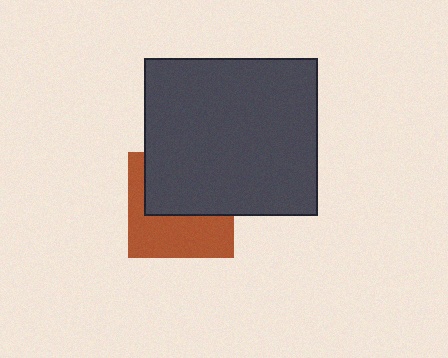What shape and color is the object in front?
The object in front is a dark gray rectangle.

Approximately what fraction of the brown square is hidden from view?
Roughly 51% of the brown square is hidden behind the dark gray rectangle.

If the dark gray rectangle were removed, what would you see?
You would see the complete brown square.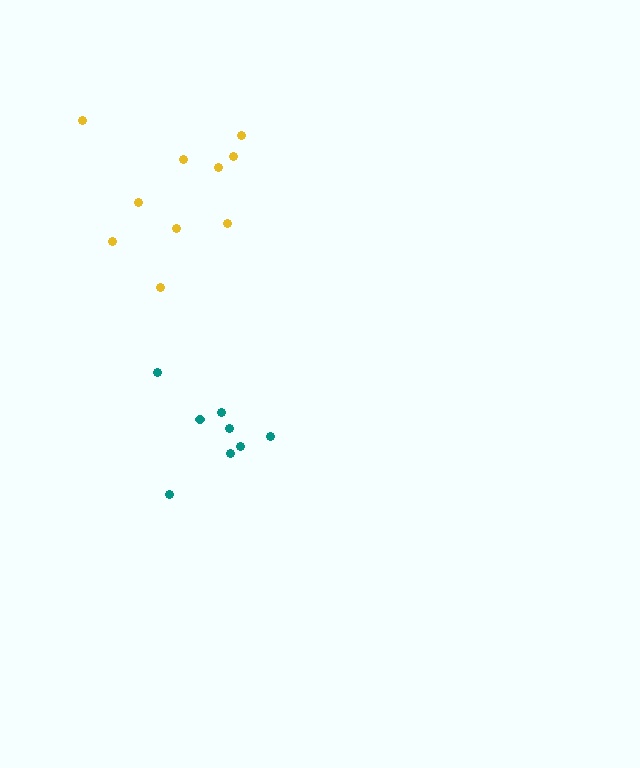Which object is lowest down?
The teal cluster is bottommost.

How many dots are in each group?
Group 1: 10 dots, Group 2: 8 dots (18 total).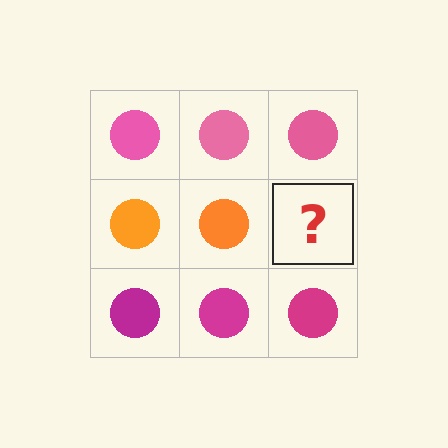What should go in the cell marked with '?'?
The missing cell should contain an orange circle.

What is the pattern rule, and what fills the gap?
The rule is that each row has a consistent color. The gap should be filled with an orange circle.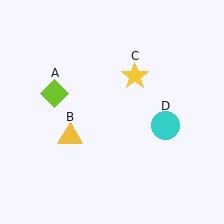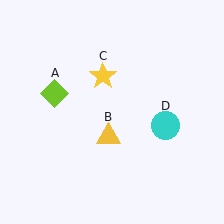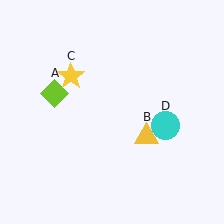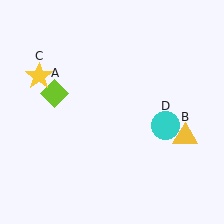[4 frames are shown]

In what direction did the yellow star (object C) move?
The yellow star (object C) moved left.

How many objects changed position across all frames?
2 objects changed position: yellow triangle (object B), yellow star (object C).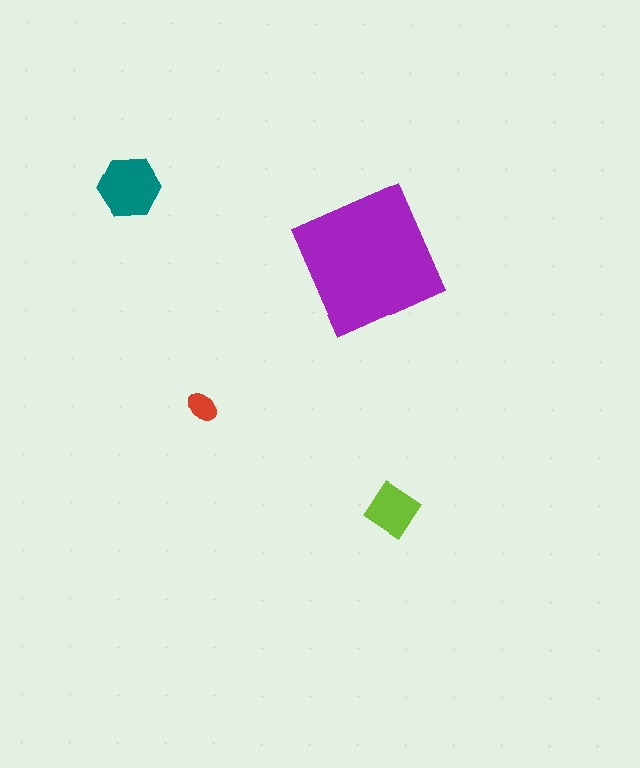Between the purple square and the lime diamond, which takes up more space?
The purple square.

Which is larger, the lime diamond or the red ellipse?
The lime diamond.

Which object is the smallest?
The red ellipse.